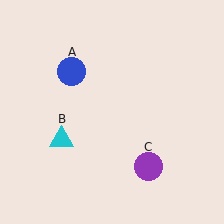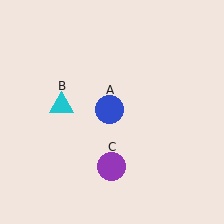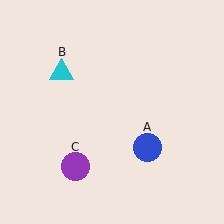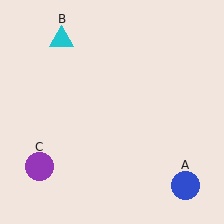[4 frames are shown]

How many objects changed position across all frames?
3 objects changed position: blue circle (object A), cyan triangle (object B), purple circle (object C).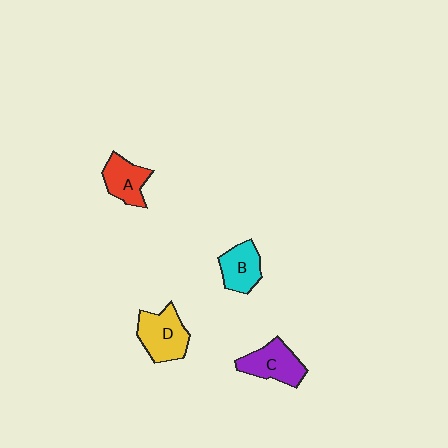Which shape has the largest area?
Shape D (yellow).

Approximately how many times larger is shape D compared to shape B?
Approximately 1.3 times.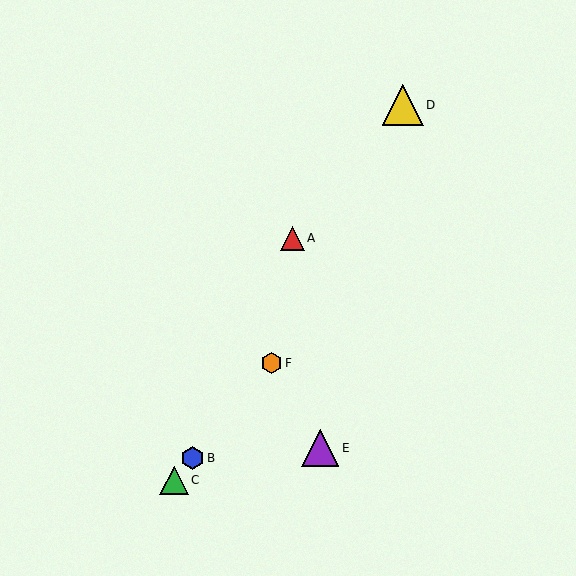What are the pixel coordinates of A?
Object A is at (292, 238).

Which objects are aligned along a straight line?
Objects B, C, F are aligned along a straight line.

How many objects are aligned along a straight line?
3 objects (B, C, F) are aligned along a straight line.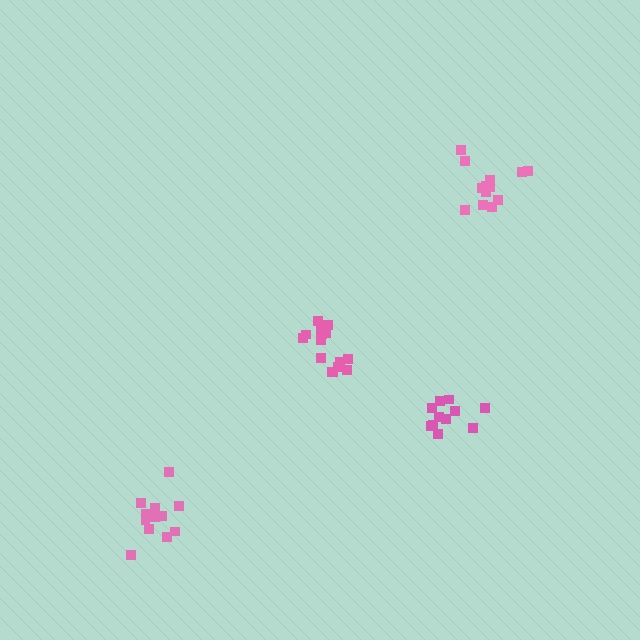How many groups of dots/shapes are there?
There are 4 groups.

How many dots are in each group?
Group 1: 15 dots, Group 2: 11 dots, Group 3: 13 dots, Group 4: 12 dots (51 total).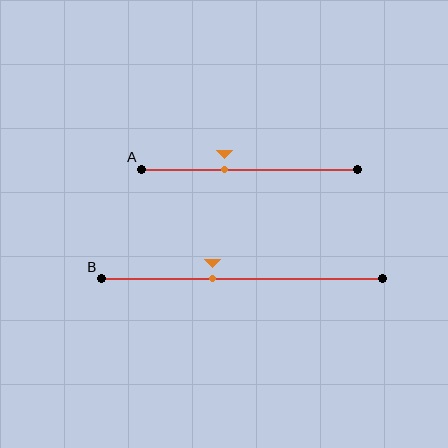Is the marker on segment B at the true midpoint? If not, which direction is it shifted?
No, the marker on segment B is shifted to the left by about 11% of the segment length.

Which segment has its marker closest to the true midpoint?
Segment B has its marker closest to the true midpoint.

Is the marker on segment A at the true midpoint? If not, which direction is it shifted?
No, the marker on segment A is shifted to the left by about 12% of the segment length.